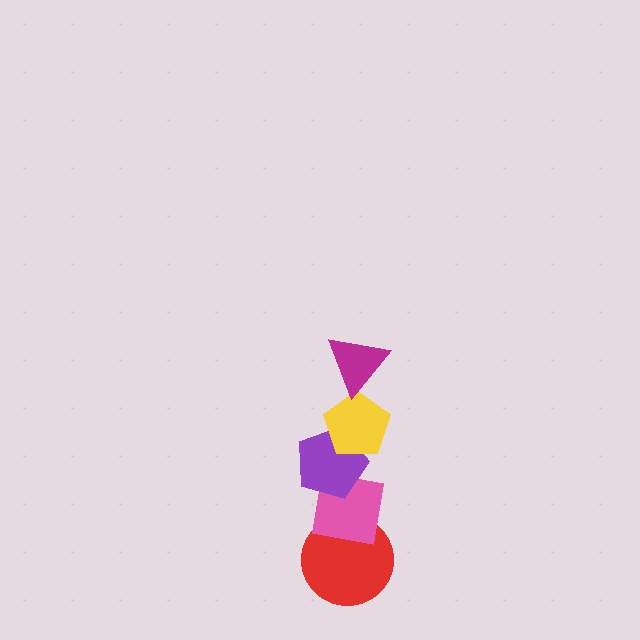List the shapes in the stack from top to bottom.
From top to bottom: the magenta triangle, the yellow pentagon, the purple pentagon, the pink square, the red circle.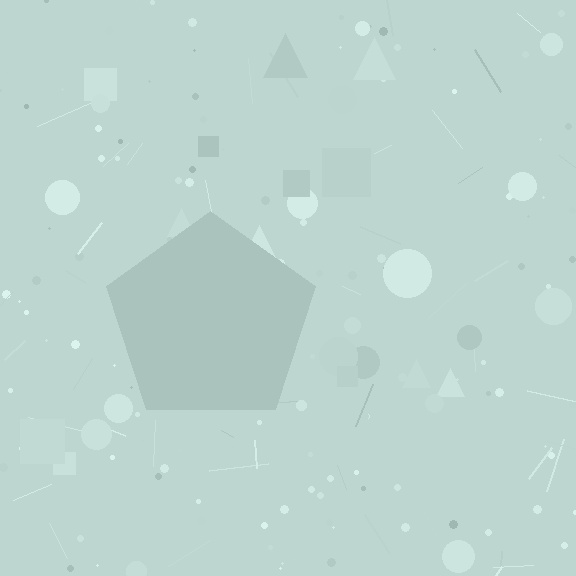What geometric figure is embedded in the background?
A pentagon is embedded in the background.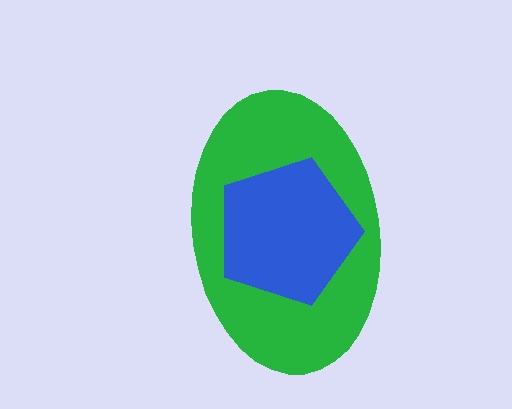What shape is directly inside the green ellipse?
The blue pentagon.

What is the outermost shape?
The green ellipse.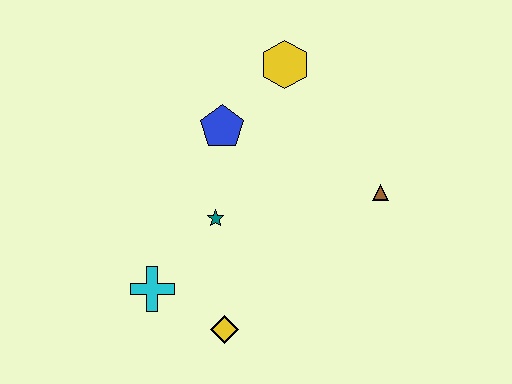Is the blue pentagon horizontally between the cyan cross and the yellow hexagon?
Yes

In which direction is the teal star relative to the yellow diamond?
The teal star is above the yellow diamond.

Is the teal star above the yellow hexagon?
No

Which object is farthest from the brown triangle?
The cyan cross is farthest from the brown triangle.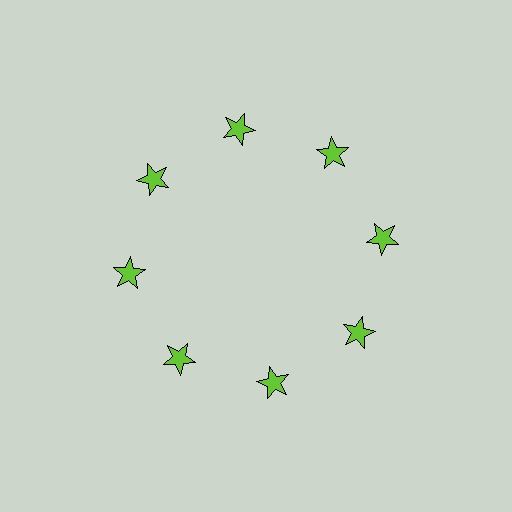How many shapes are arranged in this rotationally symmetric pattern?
There are 8 shapes, arranged in 8 groups of 1.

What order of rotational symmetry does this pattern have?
This pattern has 8-fold rotational symmetry.